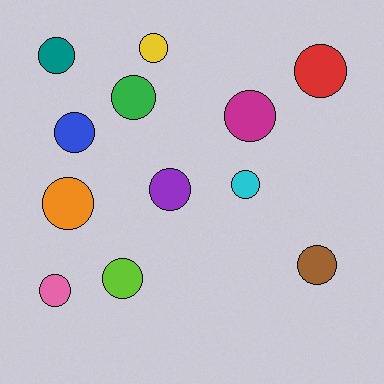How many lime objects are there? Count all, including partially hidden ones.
There is 1 lime object.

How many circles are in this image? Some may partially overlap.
There are 12 circles.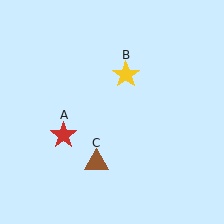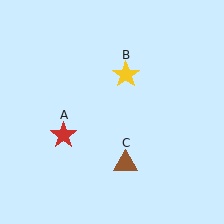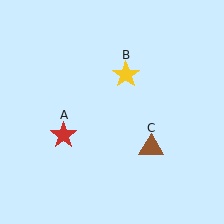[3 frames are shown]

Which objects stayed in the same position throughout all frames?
Red star (object A) and yellow star (object B) remained stationary.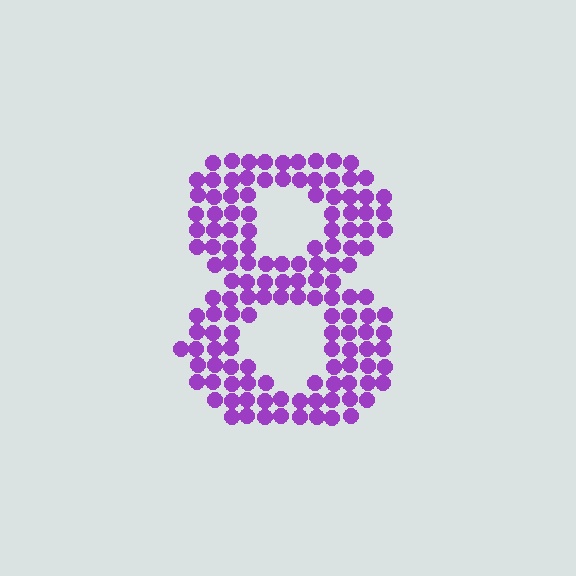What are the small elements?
The small elements are circles.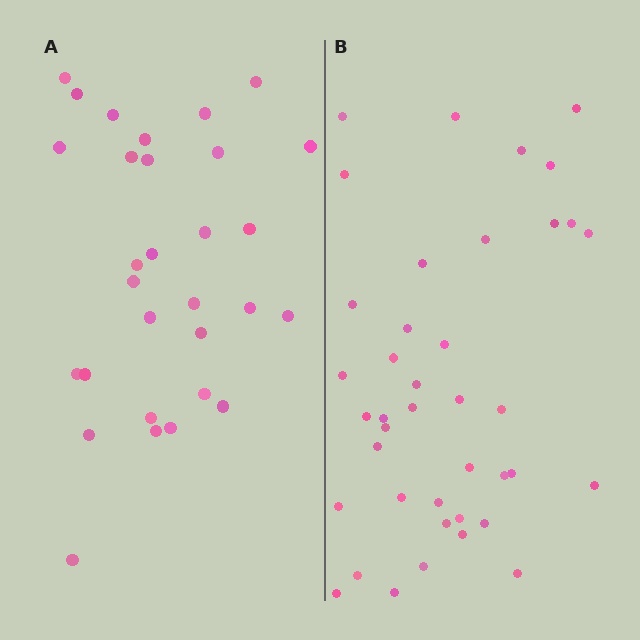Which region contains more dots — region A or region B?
Region B (the right region) has more dots.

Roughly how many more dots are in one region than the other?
Region B has roughly 10 or so more dots than region A.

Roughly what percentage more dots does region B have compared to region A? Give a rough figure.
About 35% more.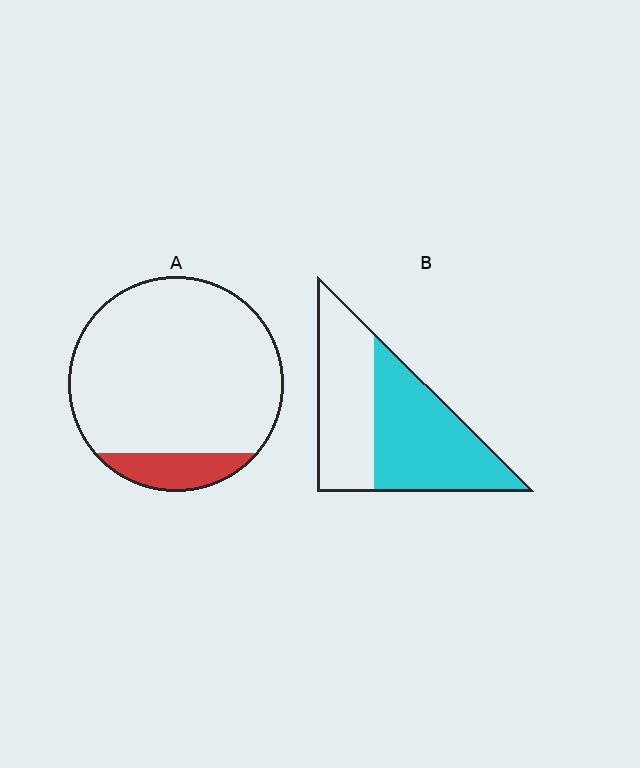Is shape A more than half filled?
No.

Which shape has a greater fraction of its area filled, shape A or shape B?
Shape B.